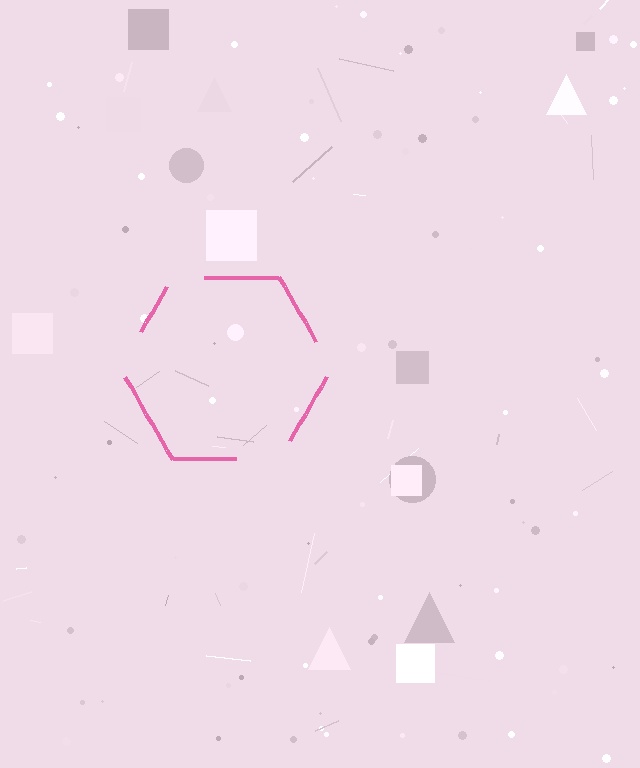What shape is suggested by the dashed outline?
The dashed outline suggests a hexagon.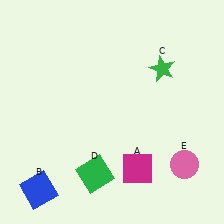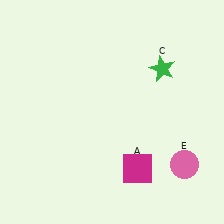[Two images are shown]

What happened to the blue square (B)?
The blue square (B) was removed in Image 2. It was in the bottom-left area of Image 1.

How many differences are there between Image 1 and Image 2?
There are 2 differences between the two images.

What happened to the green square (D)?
The green square (D) was removed in Image 2. It was in the bottom-left area of Image 1.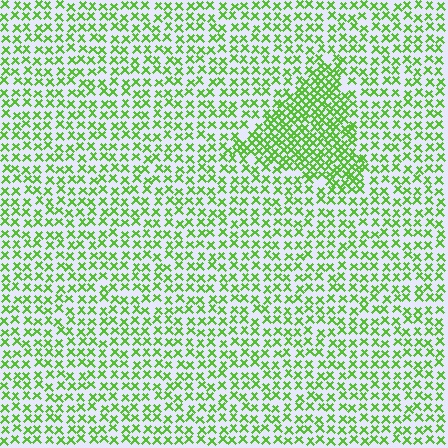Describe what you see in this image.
The image contains small lime elements arranged at two different densities. A triangle-shaped region is visible where the elements are more densely packed than the surrounding area.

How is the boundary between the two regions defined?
The boundary is defined by a change in element density (approximately 2.0x ratio). All elements are the same color, size, and shape.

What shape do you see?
I see a triangle.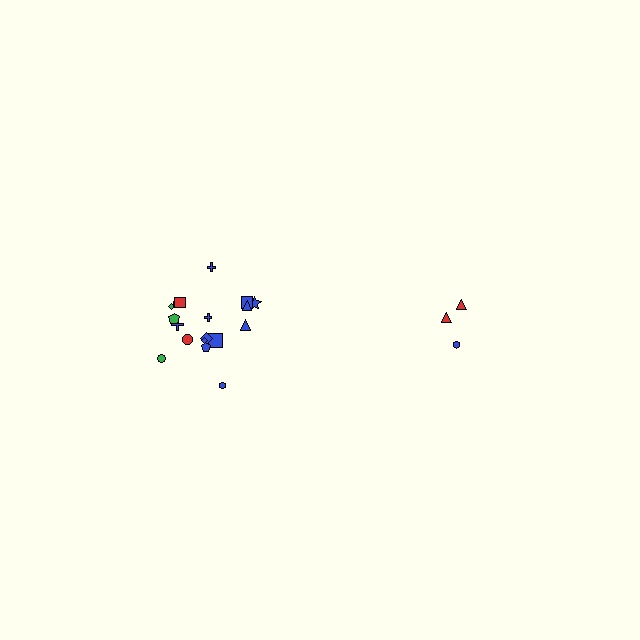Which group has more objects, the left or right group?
The left group.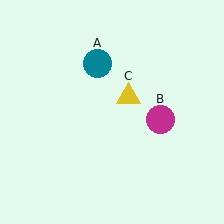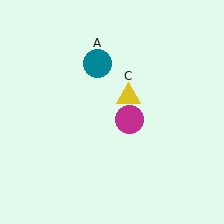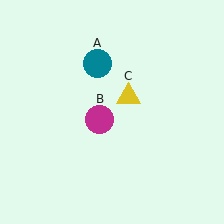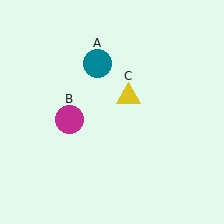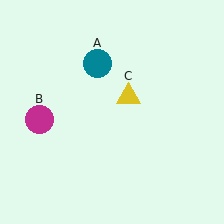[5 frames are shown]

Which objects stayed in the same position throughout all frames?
Teal circle (object A) and yellow triangle (object C) remained stationary.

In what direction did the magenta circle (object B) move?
The magenta circle (object B) moved left.